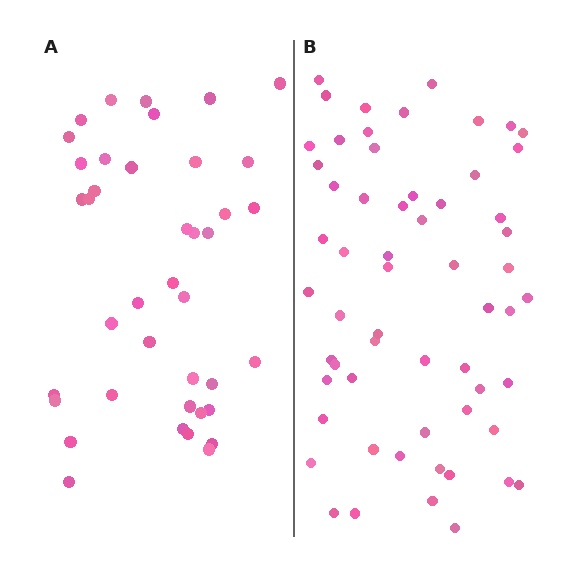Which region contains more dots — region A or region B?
Region B (the right region) has more dots.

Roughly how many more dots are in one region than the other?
Region B has approximately 20 more dots than region A.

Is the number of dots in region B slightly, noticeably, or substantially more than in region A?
Region B has substantially more. The ratio is roughly 1.5 to 1.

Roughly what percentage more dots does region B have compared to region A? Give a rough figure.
About 50% more.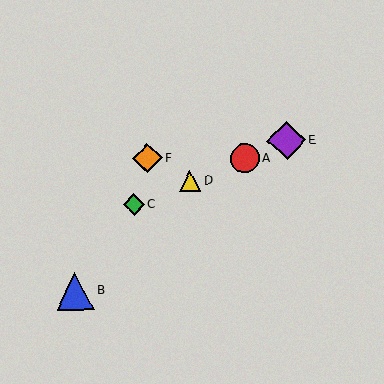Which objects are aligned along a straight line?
Objects A, C, D, E are aligned along a straight line.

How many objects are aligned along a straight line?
4 objects (A, C, D, E) are aligned along a straight line.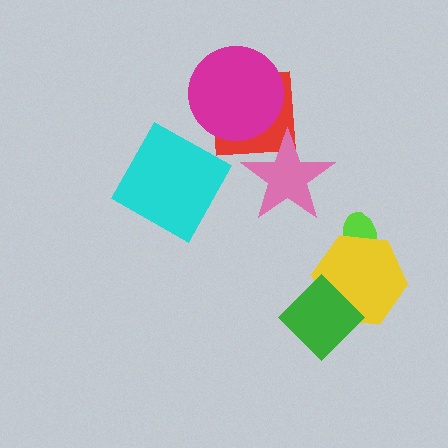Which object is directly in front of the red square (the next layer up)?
The pink star is directly in front of the red square.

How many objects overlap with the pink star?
1 object overlaps with the pink star.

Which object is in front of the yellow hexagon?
The green diamond is in front of the yellow hexagon.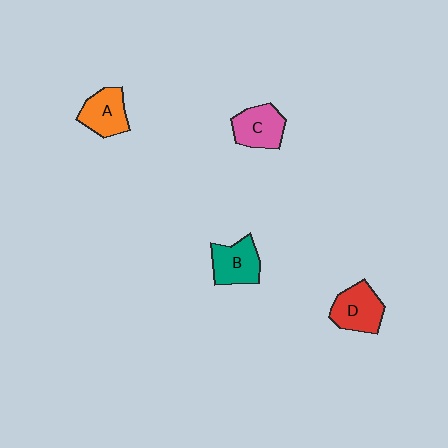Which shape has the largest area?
Shape D (red).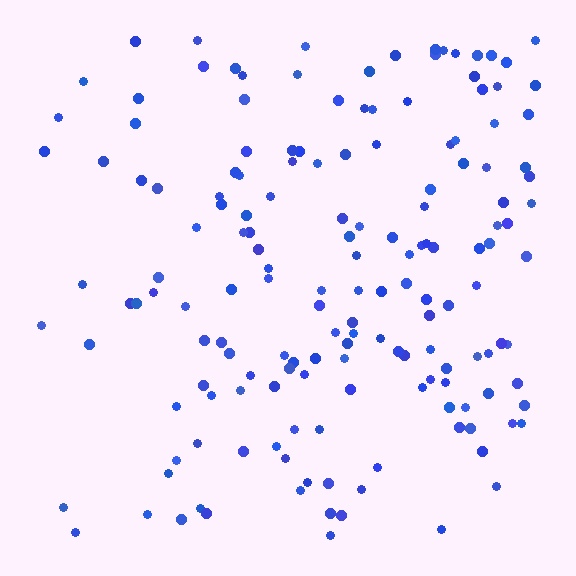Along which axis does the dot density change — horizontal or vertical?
Horizontal.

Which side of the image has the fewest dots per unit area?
The left.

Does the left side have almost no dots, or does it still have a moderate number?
Still a moderate number, just noticeably fewer than the right.